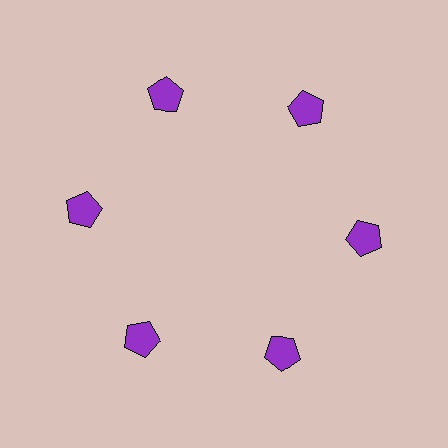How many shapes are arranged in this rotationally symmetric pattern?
There are 6 shapes, arranged in 6 groups of 1.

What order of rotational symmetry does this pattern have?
This pattern has 6-fold rotational symmetry.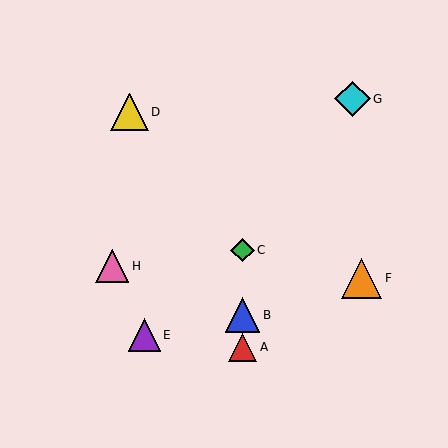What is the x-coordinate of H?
Object H is at x≈112.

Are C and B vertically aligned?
Yes, both are at x≈242.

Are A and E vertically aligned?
No, A is at x≈242 and E is at x≈144.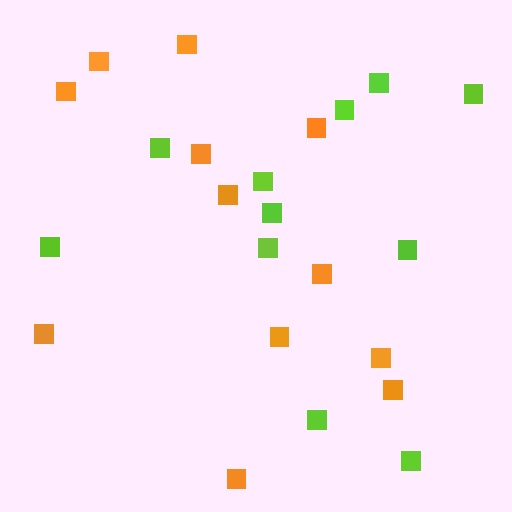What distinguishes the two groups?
There are 2 groups: one group of orange squares (12) and one group of lime squares (11).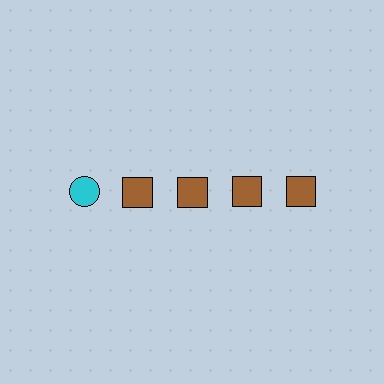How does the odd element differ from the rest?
It differs in both color (cyan instead of brown) and shape (circle instead of square).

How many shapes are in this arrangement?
There are 5 shapes arranged in a grid pattern.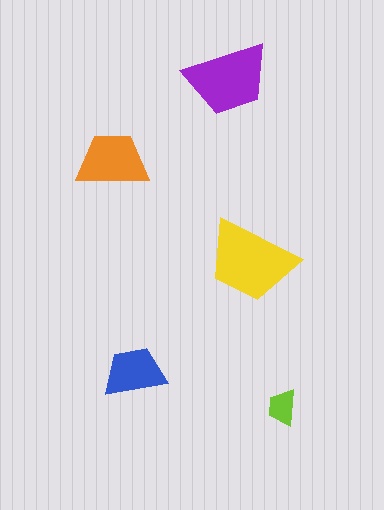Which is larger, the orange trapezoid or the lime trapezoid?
The orange one.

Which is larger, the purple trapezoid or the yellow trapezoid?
The yellow one.